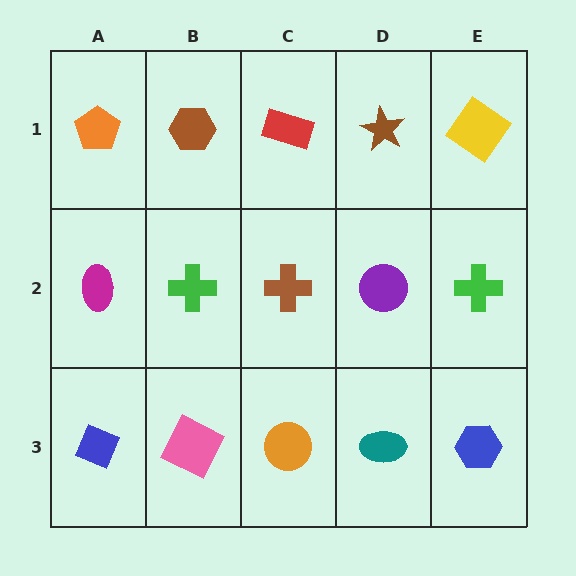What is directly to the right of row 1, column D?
A yellow diamond.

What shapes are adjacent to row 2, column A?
An orange pentagon (row 1, column A), a blue diamond (row 3, column A), a green cross (row 2, column B).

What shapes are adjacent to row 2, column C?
A red rectangle (row 1, column C), an orange circle (row 3, column C), a green cross (row 2, column B), a purple circle (row 2, column D).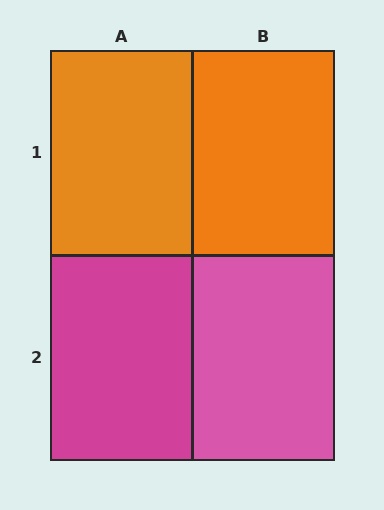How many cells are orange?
2 cells are orange.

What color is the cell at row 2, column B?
Pink.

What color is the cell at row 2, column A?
Magenta.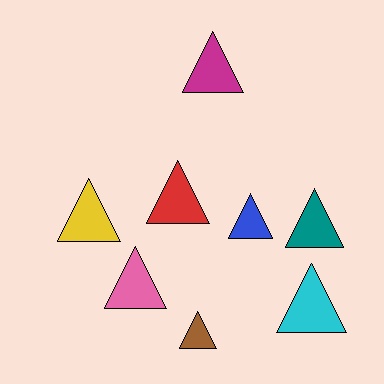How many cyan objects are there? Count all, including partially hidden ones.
There is 1 cyan object.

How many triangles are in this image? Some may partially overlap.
There are 8 triangles.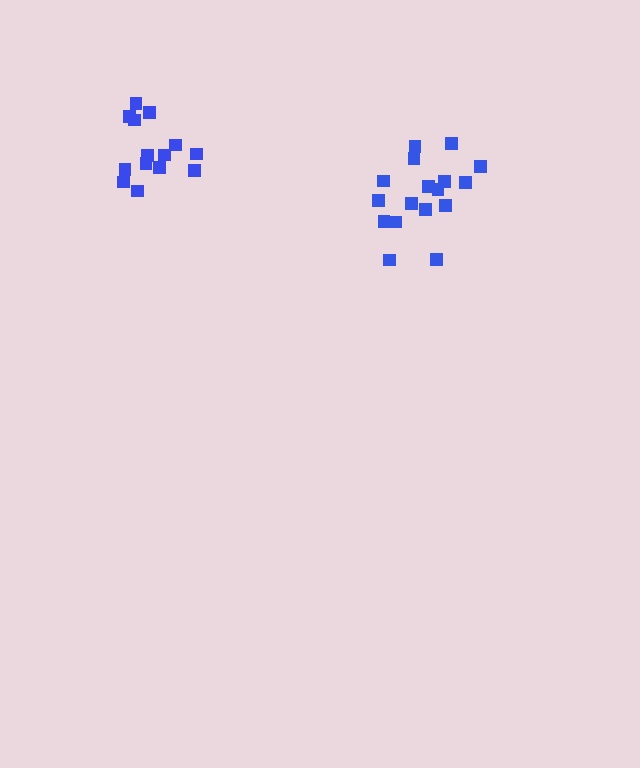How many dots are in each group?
Group 1: 17 dots, Group 2: 14 dots (31 total).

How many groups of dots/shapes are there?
There are 2 groups.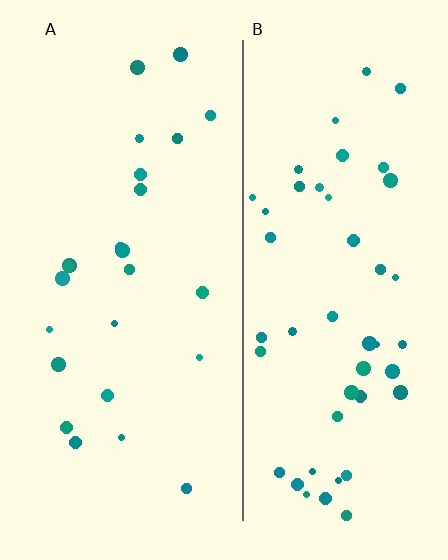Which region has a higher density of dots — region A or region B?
B (the right).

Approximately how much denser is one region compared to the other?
Approximately 2.0× — region B over region A.